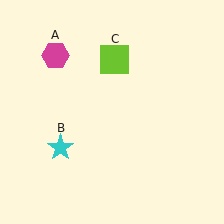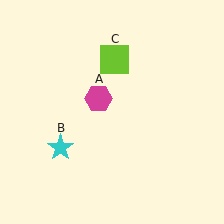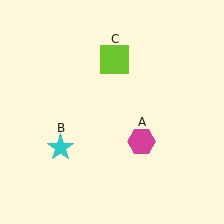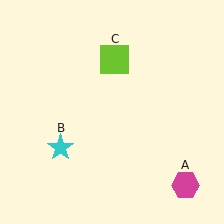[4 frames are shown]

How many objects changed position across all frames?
1 object changed position: magenta hexagon (object A).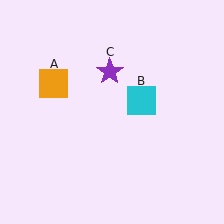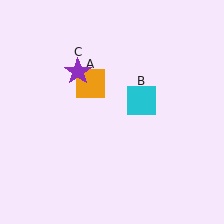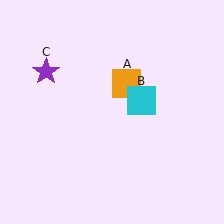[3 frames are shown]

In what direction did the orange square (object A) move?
The orange square (object A) moved right.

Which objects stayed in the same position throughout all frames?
Cyan square (object B) remained stationary.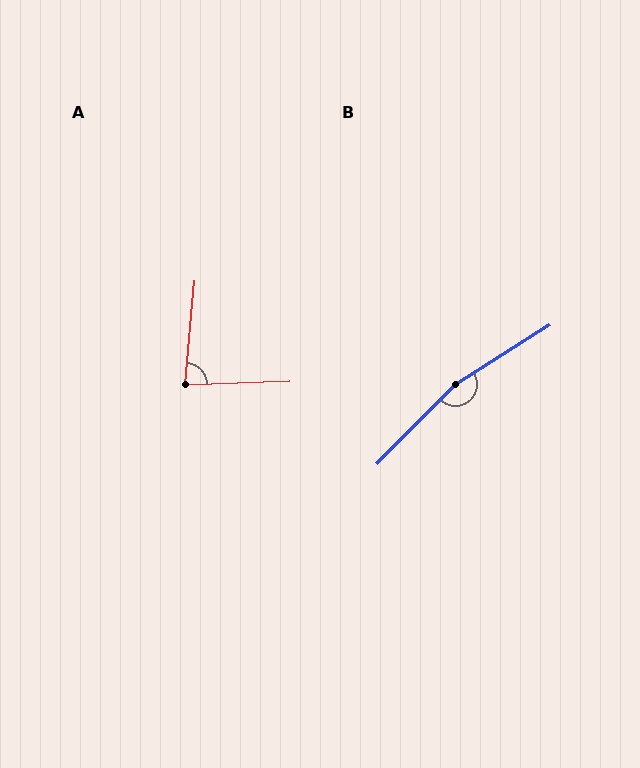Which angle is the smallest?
A, at approximately 82 degrees.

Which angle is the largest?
B, at approximately 167 degrees.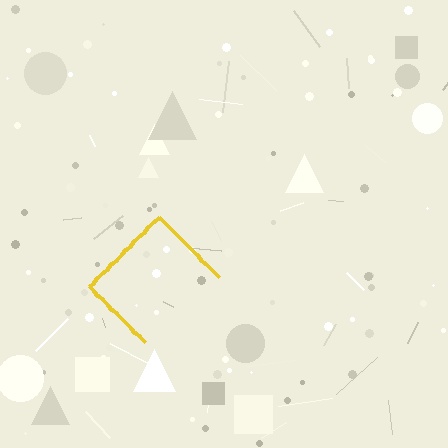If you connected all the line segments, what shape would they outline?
They would outline a diamond.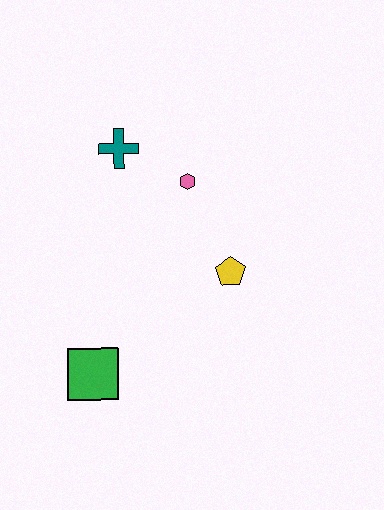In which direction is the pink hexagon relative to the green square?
The pink hexagon is above the green square.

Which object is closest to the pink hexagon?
The teal cross is closest to the pink hexagon.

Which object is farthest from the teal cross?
The green square is farthest from the teal cross.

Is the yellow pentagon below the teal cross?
Yes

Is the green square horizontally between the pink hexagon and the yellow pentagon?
No